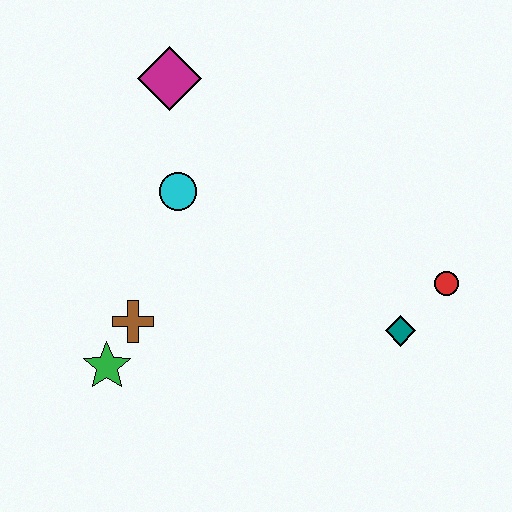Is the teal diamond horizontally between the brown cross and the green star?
No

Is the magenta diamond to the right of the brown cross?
Yes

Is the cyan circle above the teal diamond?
Yes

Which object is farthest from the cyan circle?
The red circle is farthest from the cyan circle.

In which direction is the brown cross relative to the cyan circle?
The brown cross is below the cyan circle.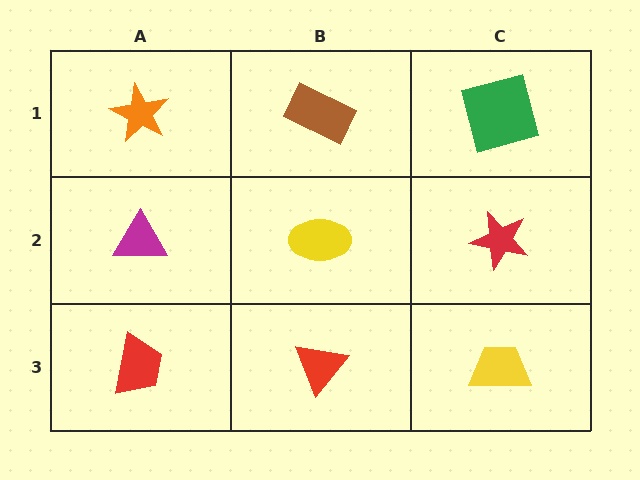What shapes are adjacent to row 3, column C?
A red star (row 2, column C), a red triangle (row 3, column B).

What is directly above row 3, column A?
A magenta triangle.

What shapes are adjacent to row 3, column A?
A magenta triangle (row 2, column A), a red triangle (row 3, column B).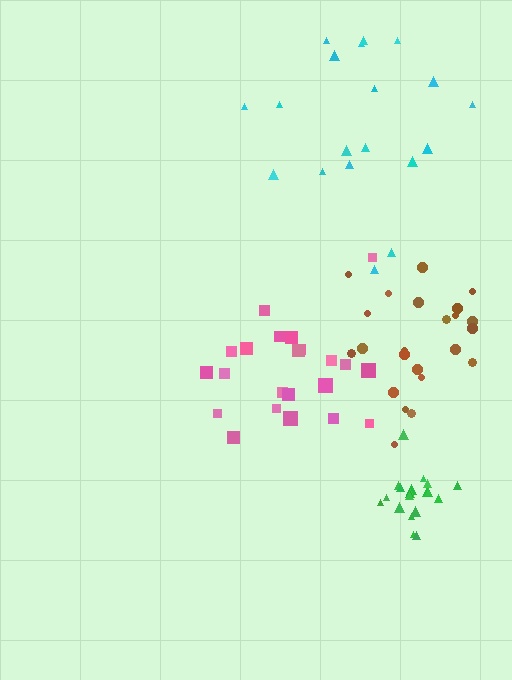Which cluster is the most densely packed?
Green.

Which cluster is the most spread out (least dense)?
Cyan.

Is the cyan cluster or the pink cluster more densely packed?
Pink.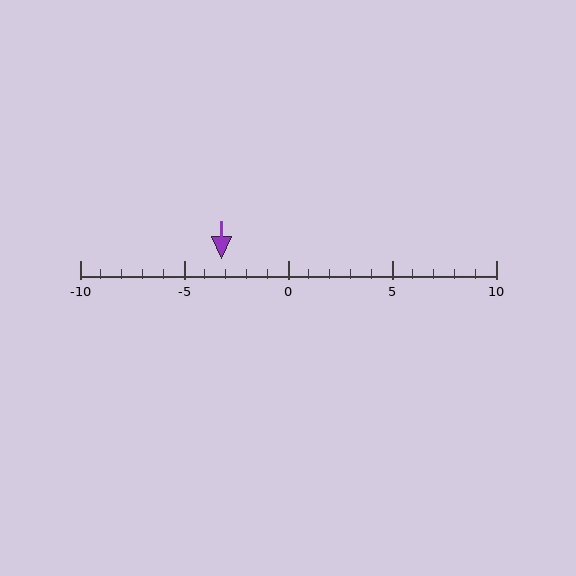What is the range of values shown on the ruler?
The ruler shows values from -10 to 10.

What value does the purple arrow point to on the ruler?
The purple arrow points to approximately -3.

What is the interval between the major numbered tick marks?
The major tick marks are spaced 5 units apart.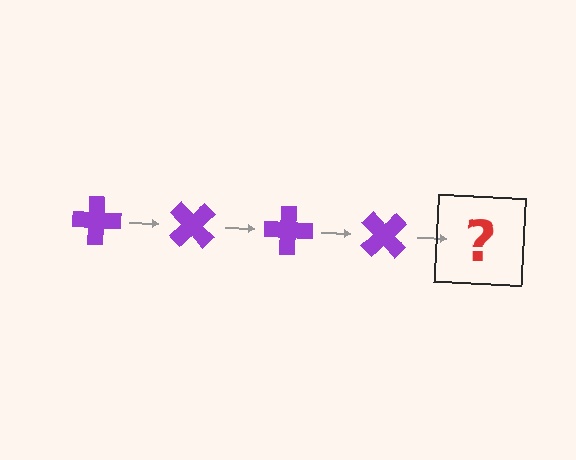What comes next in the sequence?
The next element should be a purple cross rotated 180 degrees.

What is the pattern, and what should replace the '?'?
The pattern is that the cross rotates 45 degrees each step. The '?' should be a purple cross rotated 180 degrees.